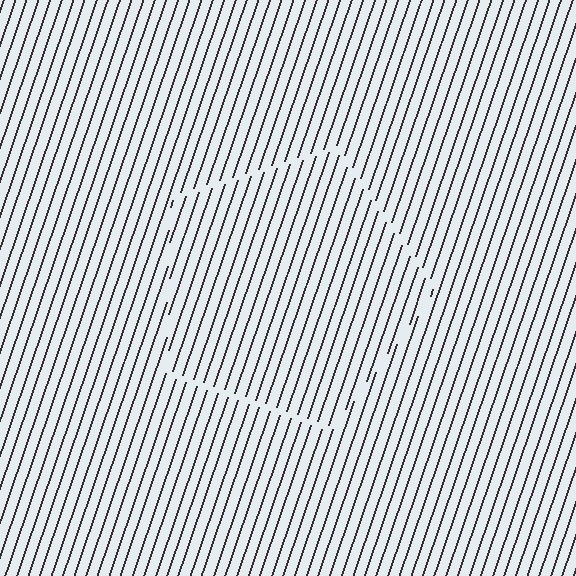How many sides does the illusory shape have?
5 sides — the line-ends trace a pentagon.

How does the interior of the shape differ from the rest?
The interior of the shape contains the same grating, shifted by half a period — the contour is defined by the phase discontinuity where line-ends from the inner and outer gratings abut.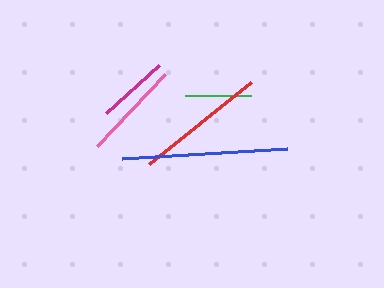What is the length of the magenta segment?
The magenta segment is approximately 72 pixels long.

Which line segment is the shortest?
The green line is the shortest at approximately 65 pixels.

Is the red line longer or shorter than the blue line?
The blue line is longer than the red line.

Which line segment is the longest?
The blue line is the longest at approximately 166 pixels.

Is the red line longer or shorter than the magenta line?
The red line is longer than the magenta line.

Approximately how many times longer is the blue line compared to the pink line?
The blue line is approximately 1.7 times the length of the pink line.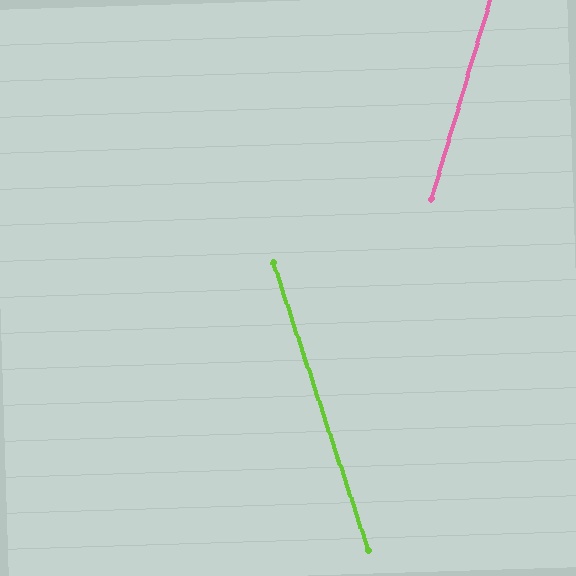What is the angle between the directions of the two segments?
Approximately 35 degrees.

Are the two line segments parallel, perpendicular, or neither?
Neither parallel nor perpendicular — they differ by about 35°.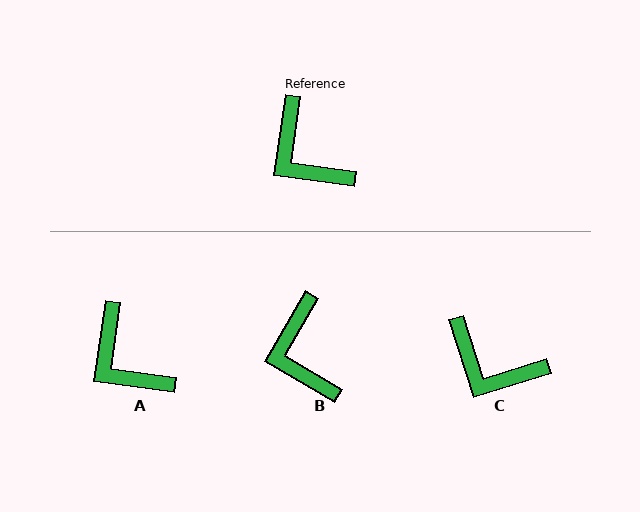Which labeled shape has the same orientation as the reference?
A.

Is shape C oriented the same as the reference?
No, it is off by about 25 degrees.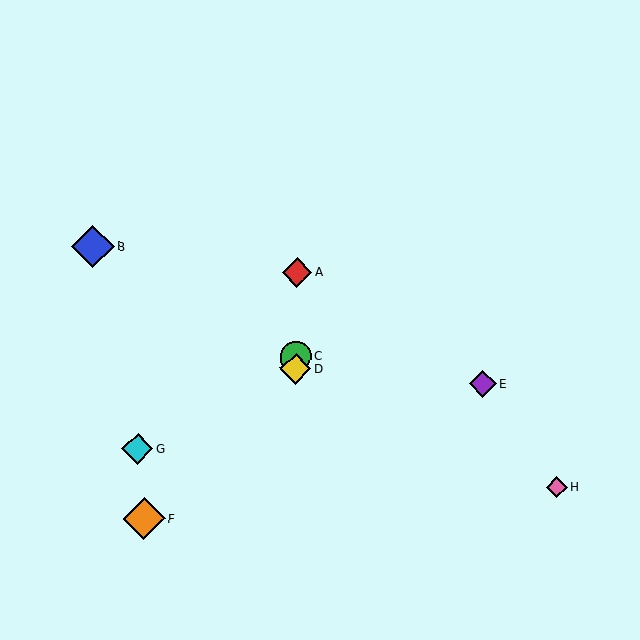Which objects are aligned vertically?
Objects A, C, D are aligned vertically.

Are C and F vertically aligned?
No, C is at x≈296 and F is at x≈144.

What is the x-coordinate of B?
Object B is at x≈93.